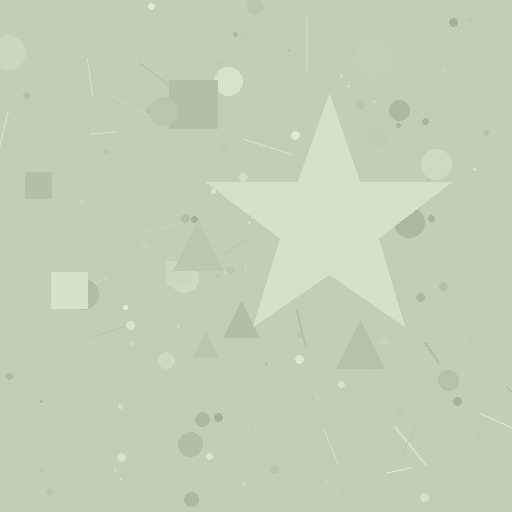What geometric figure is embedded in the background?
A star is embedded in the background.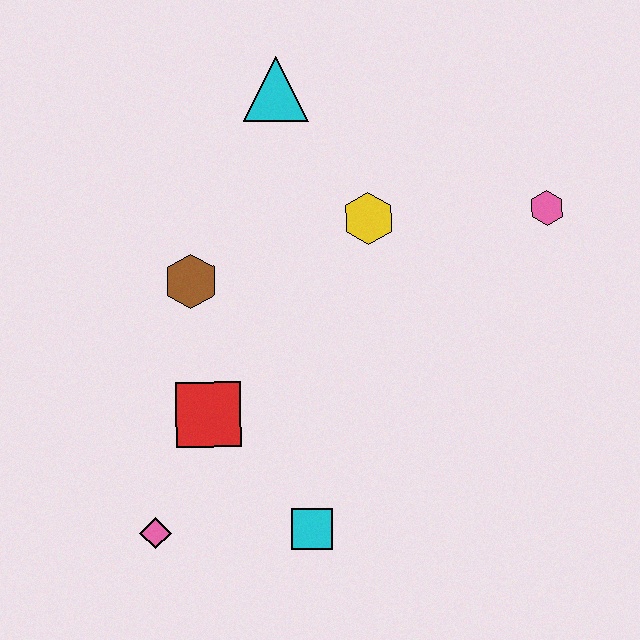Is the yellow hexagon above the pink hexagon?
No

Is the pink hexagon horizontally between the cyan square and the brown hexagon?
No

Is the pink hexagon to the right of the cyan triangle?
Yes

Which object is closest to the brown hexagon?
The red square is closest to the brown hexagon.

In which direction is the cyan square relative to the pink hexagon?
The cyan square is below the pink hexagon.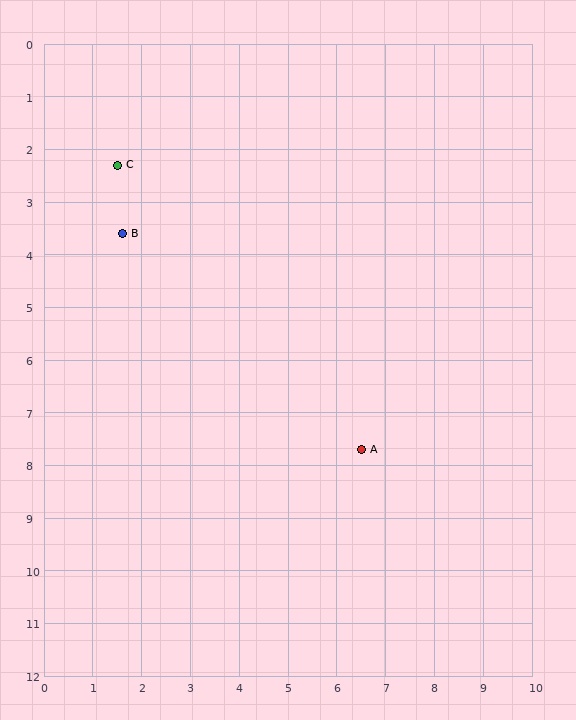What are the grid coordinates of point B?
Point B is at approximately (1.6, 3.6).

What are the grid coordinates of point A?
Point A is at approximately (6.5, 7.7).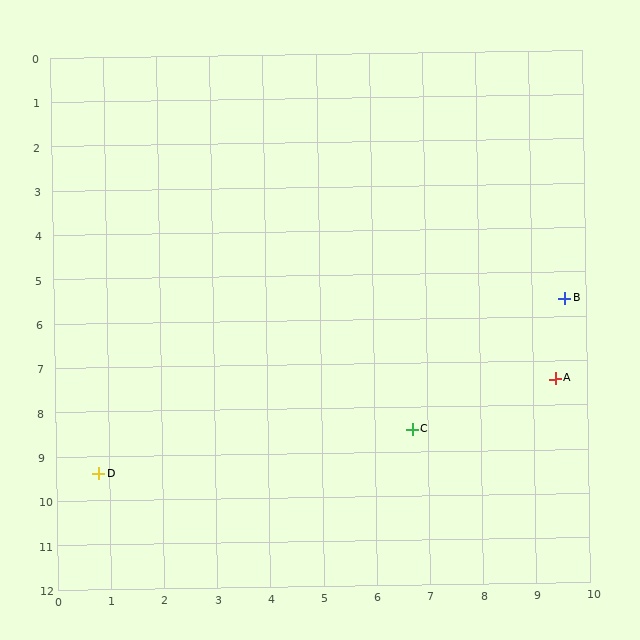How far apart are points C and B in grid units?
Points C and B are about 4.1 grid units apart.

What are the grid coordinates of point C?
Point C is at approximately (6.7, 8.5).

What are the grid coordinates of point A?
Point A is at approximately (9.4, 7.4).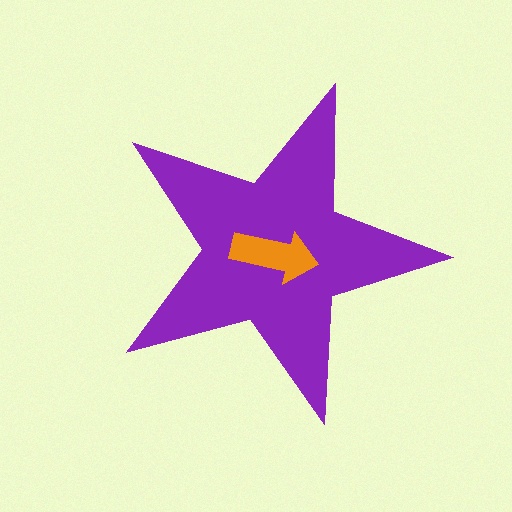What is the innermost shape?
The orange arrow.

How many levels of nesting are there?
2.